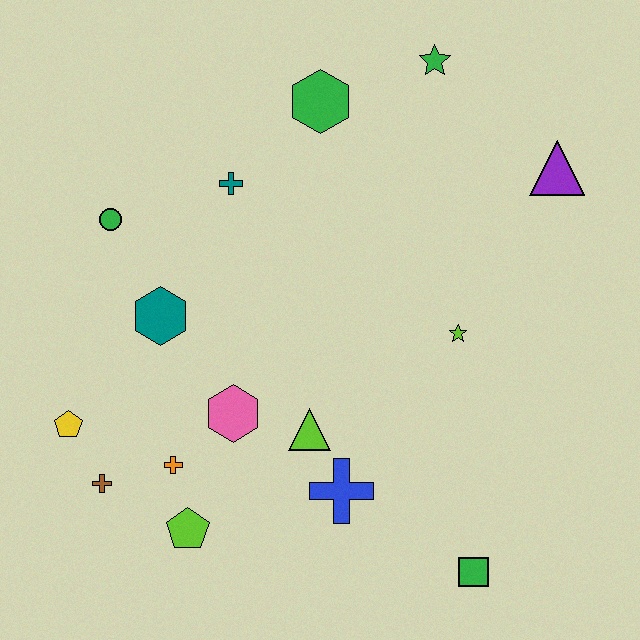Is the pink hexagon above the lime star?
No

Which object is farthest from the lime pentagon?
The green star is farthest from the lime pentagon.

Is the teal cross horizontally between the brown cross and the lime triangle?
Yes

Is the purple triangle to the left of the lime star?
No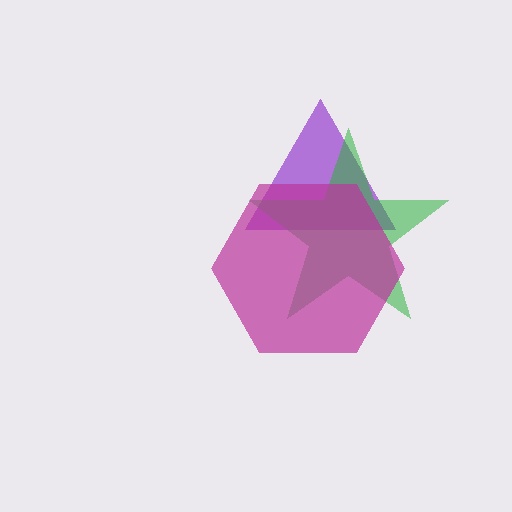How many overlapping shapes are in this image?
There are 3 overlapping shapes in the image.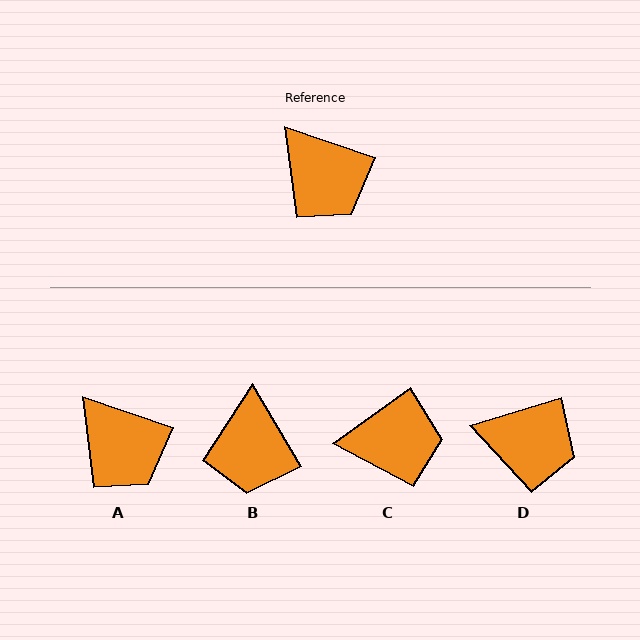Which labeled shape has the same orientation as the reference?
A.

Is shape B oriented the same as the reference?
No, it is off by about 40 degrees.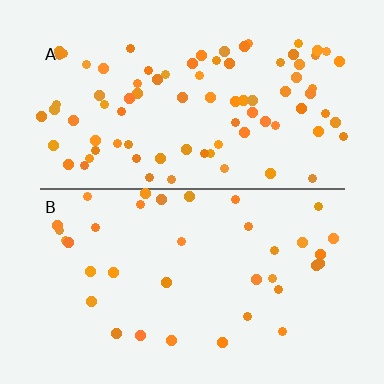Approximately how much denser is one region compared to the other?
Approximately 2.3× — region A over region B.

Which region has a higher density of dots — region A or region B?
A (the top).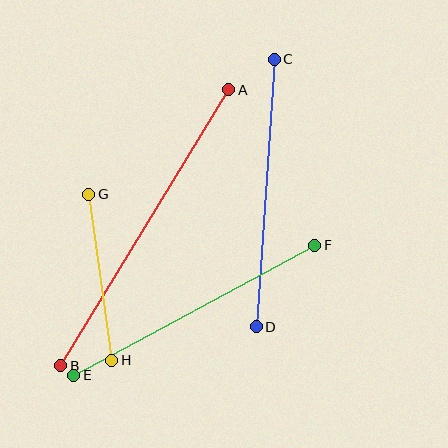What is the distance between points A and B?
The distance is approximately 323 pixels.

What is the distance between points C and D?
The distance is approximately 268 pixels.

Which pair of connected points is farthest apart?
Points A and B are farthest apart.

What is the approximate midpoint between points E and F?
The midpoint is at approximately (194, 310) pixels.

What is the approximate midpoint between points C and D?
The midpoint is at approximately (265, 193) pixels.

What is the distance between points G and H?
The distance is approximately 168 pixels.